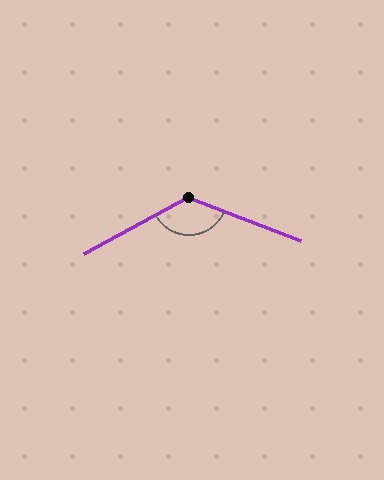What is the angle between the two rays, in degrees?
Approximately 131 degrees.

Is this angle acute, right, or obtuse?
It is obtuse.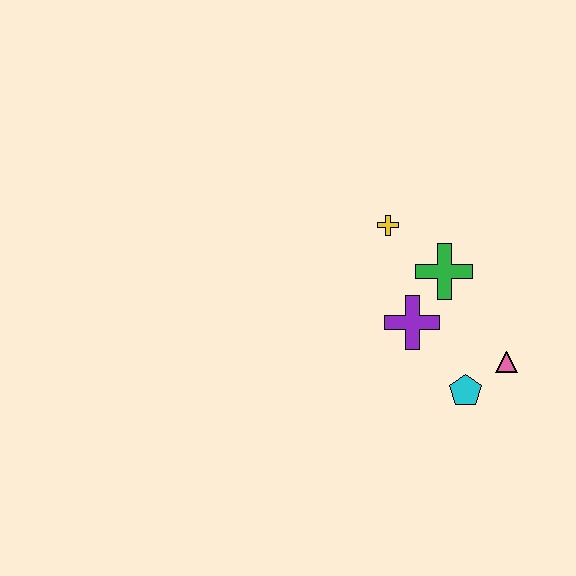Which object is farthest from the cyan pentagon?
The yellow cross is farthest from the cyan pentagon.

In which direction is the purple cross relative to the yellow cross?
The purple cross is below the yellow cross.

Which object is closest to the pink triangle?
The cyan pentagon is closest to the pink triangle.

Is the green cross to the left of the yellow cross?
No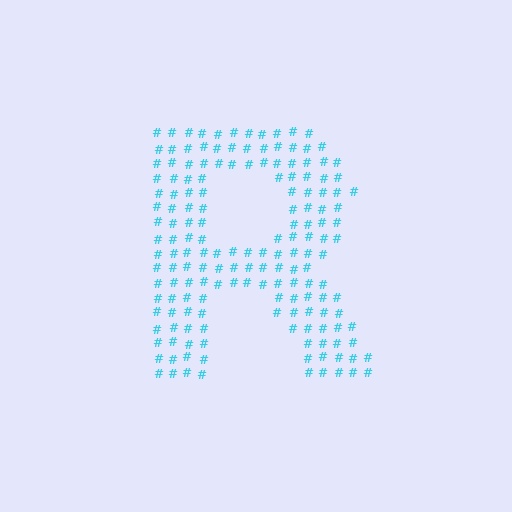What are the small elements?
The small elements are hash symbols.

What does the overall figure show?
The overall figure shows the letter R.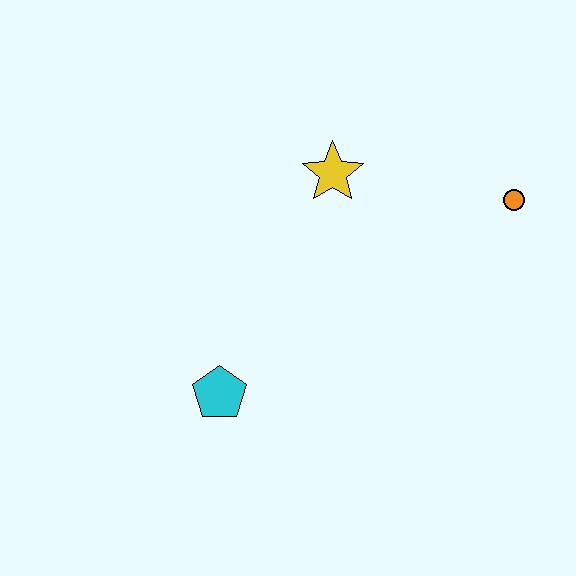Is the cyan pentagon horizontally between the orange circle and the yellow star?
No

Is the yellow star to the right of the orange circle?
No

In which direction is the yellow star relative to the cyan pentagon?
The yellow star is above the cyan pentagon.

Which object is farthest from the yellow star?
The cyan pentagon is farthest from the yellow star.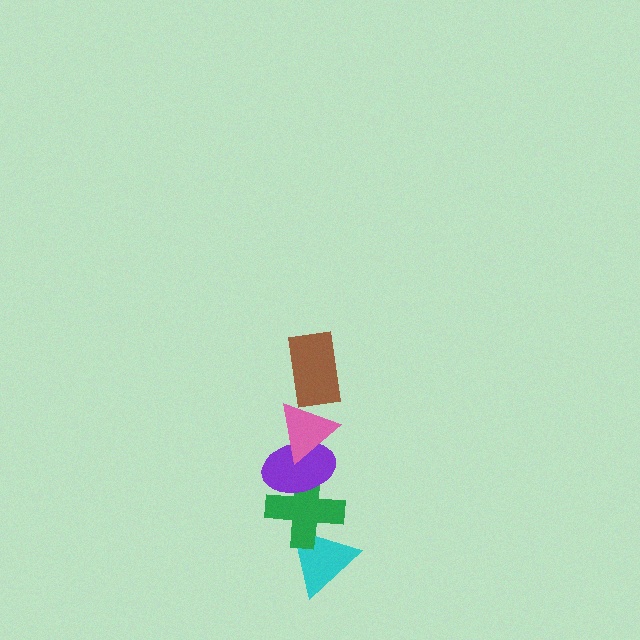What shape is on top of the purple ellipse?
The pink triangle is on top of the purple ellipse.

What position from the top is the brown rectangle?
The brown rectangle is 1st from the top.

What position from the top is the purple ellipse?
The purple ellipse is 3rd from the top.